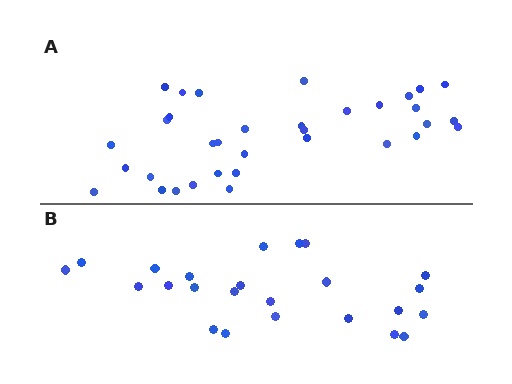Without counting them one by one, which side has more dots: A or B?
Region A (the top region) has more dots.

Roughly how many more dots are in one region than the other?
Region A has roughly 10 or so more dots than region B.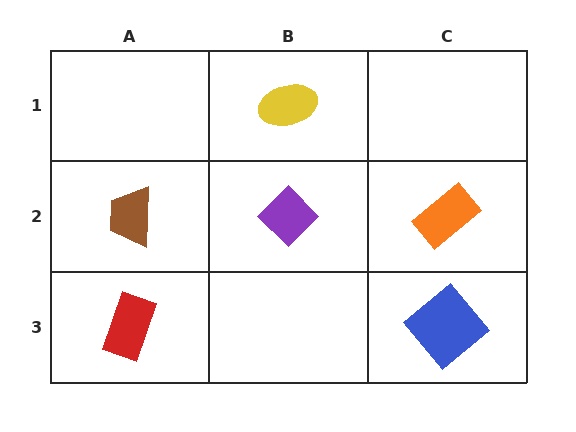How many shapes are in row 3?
2 shapes.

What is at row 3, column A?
A red rectangle.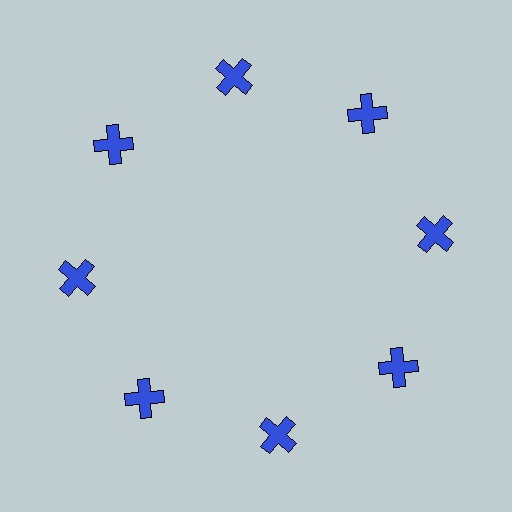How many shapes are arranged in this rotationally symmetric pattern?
There are 8 shapes, arranged in 8 groups of 1.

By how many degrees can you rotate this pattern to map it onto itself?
The pattern maps onto itself every 45 degrees of rotation.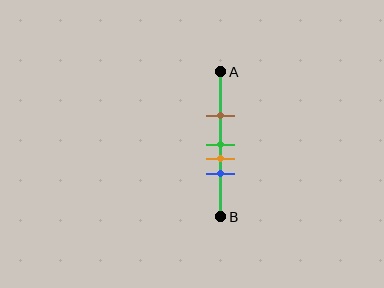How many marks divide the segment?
There are 4 marks dividing the segment.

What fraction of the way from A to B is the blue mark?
The blue mark is approximately 70% (0.7) of the way from A to B.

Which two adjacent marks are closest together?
The green and orange marks are the closest adjacent pair.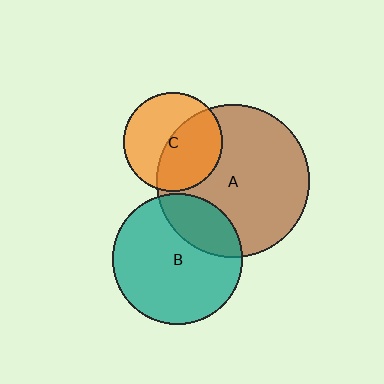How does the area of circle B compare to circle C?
Approximately 1.7 times.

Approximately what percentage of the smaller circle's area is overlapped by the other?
Approximately 50%.